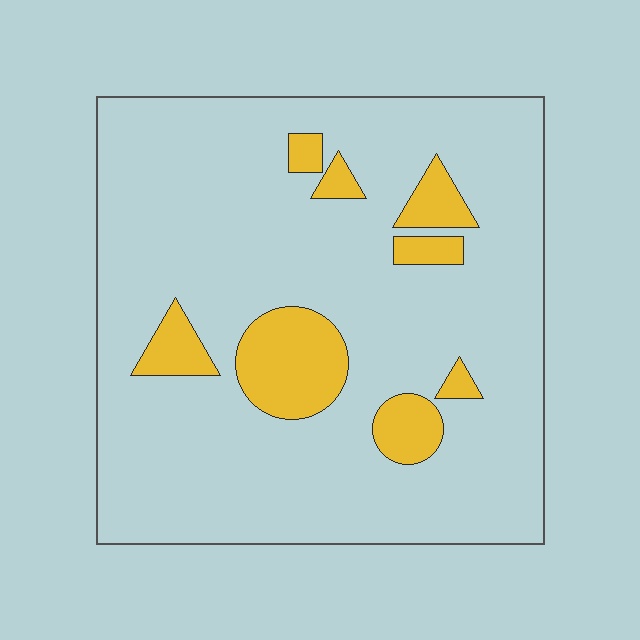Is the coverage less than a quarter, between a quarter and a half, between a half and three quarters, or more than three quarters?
Less than a quarter.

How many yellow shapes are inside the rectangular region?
8.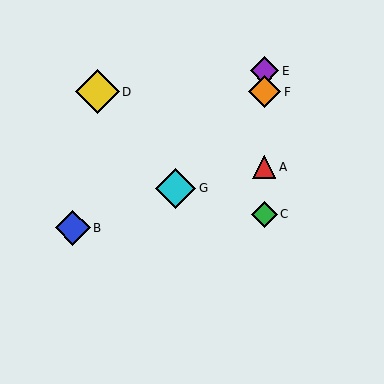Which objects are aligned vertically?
Objects A, C, E, F are aligned vertically.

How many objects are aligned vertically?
4 objects (A, C, E, F) are aligned vertically.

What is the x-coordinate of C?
Object C is at x≈264.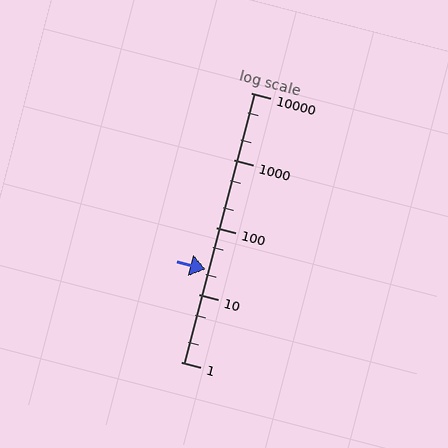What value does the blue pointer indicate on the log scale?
The pointer indicates approximately 24.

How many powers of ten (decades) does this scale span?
The scale spans 4 decades, from 1 to 10000.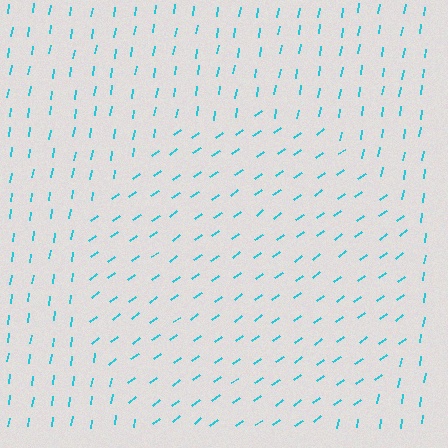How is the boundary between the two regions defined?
The boundary is defined purely by a change in line orientation (approximately 45 degrees difference). All lines are the same color and thickness.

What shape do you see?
I see a circle.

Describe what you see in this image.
The image is filled with small cyan line segments. A circle region in the image has lines oriented differently from the surrounding lines, creating a visible texture boundary.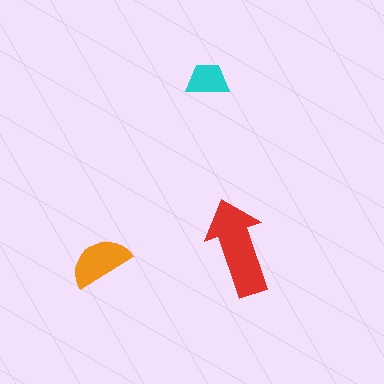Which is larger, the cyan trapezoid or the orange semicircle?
The orange semicircle.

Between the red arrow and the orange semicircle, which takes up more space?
The red arrow.